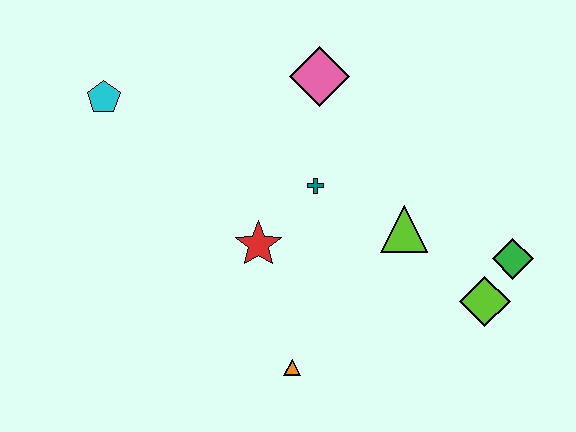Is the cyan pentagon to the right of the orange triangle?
No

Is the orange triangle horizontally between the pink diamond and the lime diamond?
No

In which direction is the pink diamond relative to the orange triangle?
The pink diamond is above the orange triangle.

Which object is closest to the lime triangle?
The teal cross is closest to the lime triangle.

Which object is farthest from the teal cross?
The cyan pentagon is farthest from the teal cross.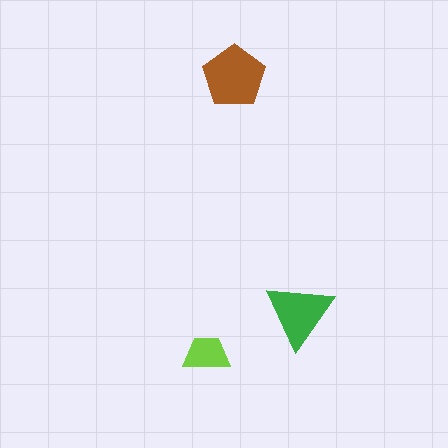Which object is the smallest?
The lime trapezoid.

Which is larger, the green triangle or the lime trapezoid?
The green triangle.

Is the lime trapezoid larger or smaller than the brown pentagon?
Smaller.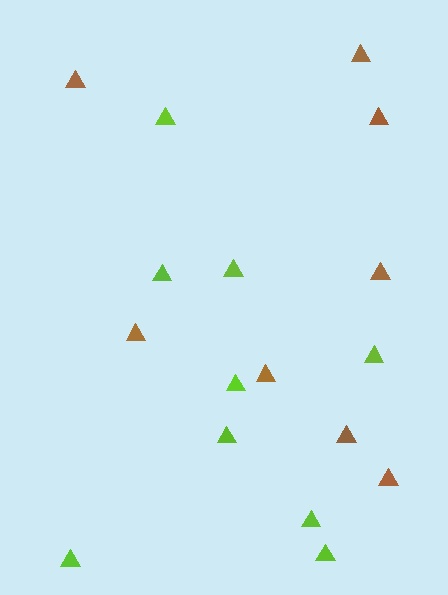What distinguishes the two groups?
There are 2 groups: one group of lime triangles (9) and one group of brown triangles (8).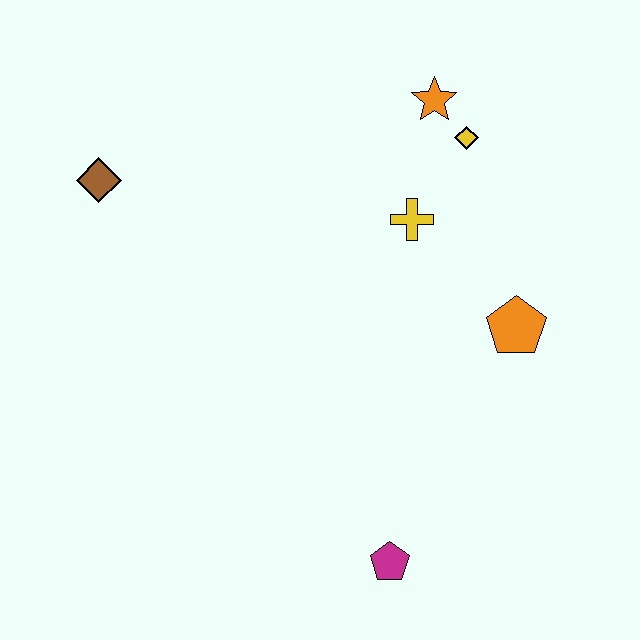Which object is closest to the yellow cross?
The yellow diamond is closest to the yellow cross.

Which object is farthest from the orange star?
The magenta pentagon is farthest from the orange star.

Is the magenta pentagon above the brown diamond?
No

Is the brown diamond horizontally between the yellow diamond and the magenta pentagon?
No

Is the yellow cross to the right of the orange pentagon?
No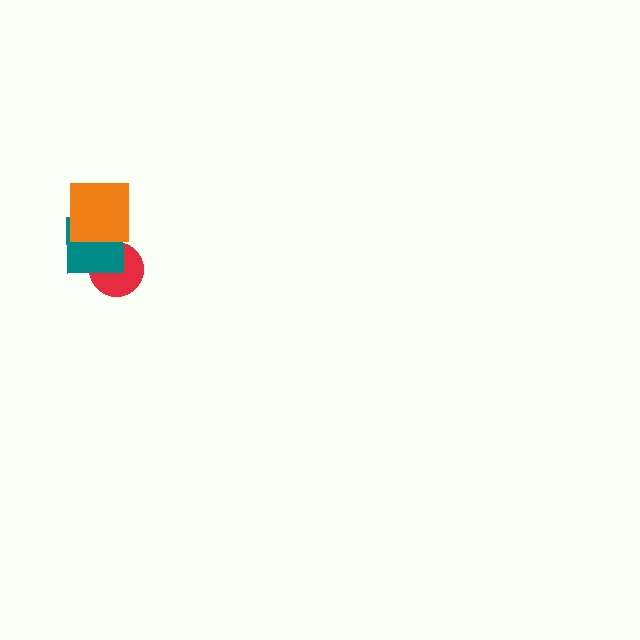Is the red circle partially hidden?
Yes, it is partially covered by another shape.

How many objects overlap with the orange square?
1 object overlaps with the orange square.